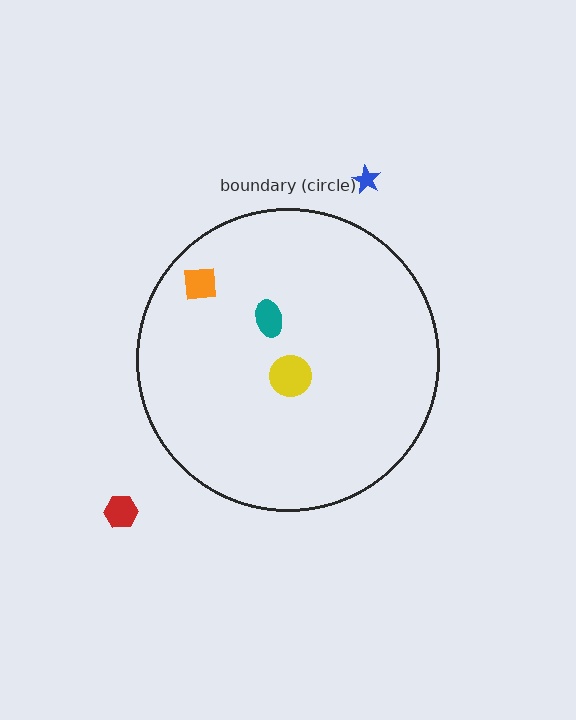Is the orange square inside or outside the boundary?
Inside.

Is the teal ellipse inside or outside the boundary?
Inside.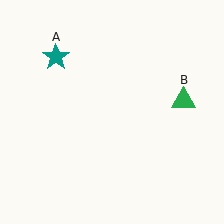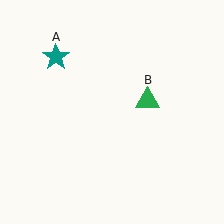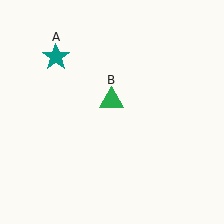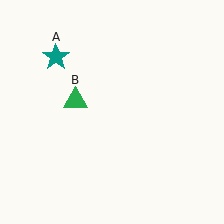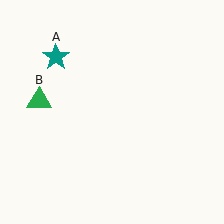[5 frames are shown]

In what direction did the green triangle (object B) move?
The green triangle (object B) moved left.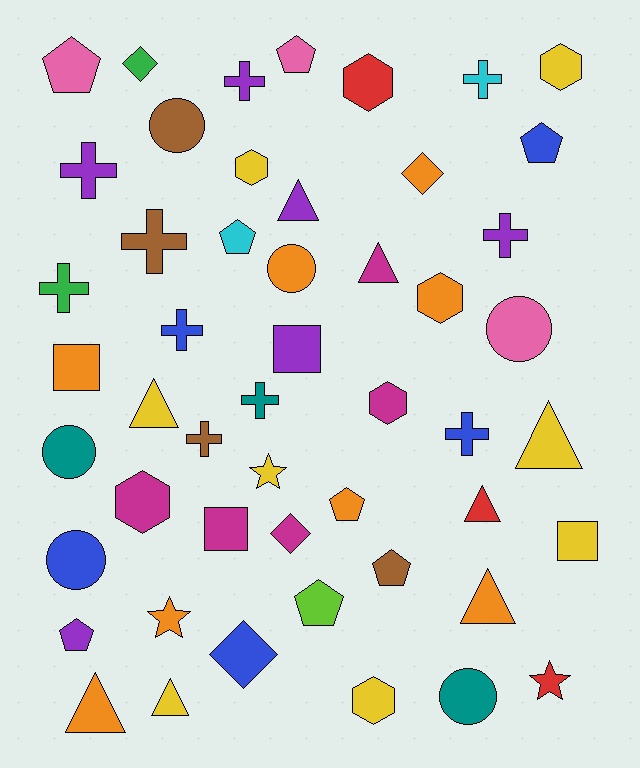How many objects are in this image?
There are 50 objects.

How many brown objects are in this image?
There are 4 brown objects.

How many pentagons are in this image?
There are 8 pentagons.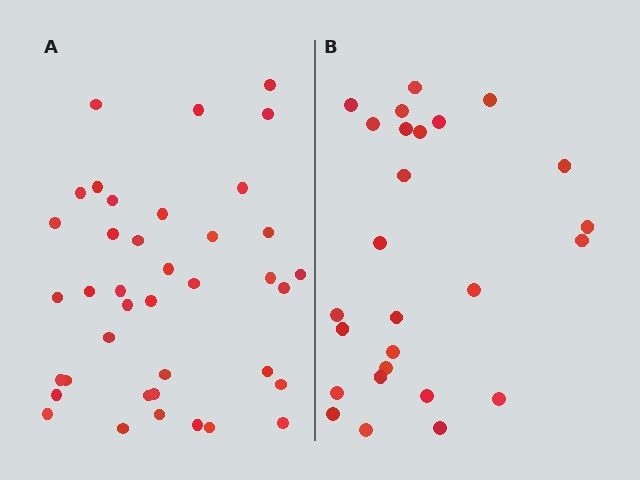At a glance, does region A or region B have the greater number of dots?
Region A (the left region) has more dots.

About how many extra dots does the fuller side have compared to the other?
Region A has approximately 15 more dots than region B.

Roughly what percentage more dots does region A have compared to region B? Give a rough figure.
About 50% more.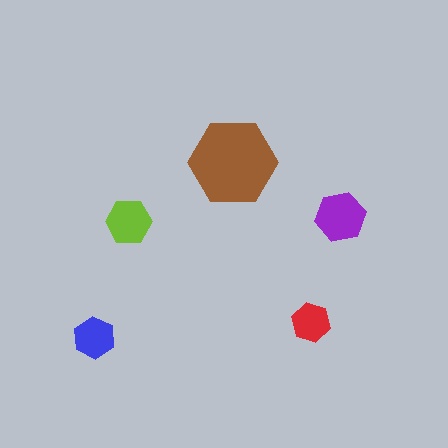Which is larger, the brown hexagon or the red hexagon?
The brown one.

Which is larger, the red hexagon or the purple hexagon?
The purple one.